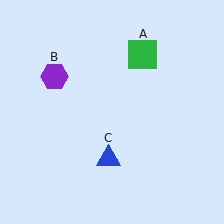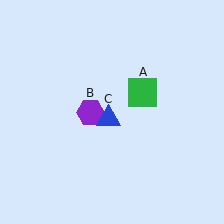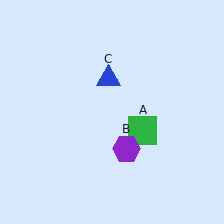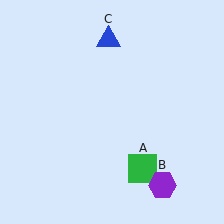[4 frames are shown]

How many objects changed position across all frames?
3 objects changed position: green square (object A), purple hexagon (object B), blue triangle (object C).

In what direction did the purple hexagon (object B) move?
The purple hexagon (object B) moved down and to the right.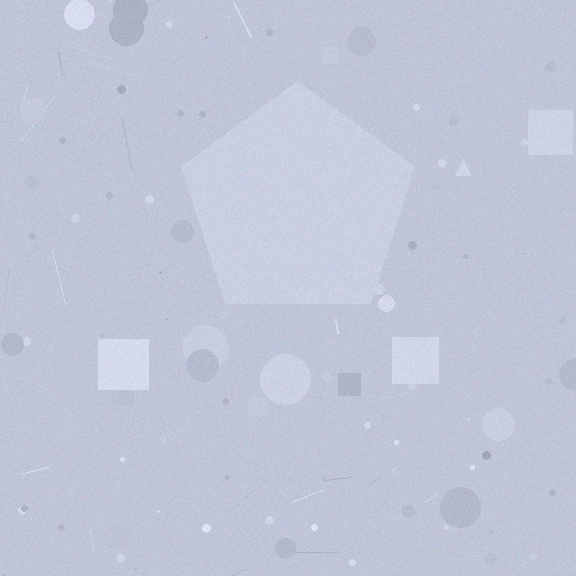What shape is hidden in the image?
A pentagon is hidden in the image.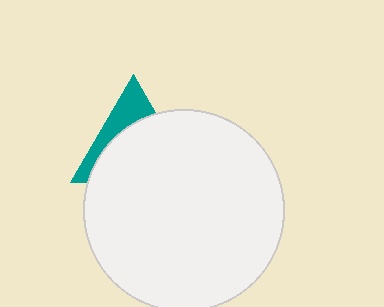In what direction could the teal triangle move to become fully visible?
The teal triangle could move up. That would shift it out from behind the white circle entirely.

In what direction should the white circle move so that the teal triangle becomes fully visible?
The white circle should move down. That is the shortest direction to clear the overlap and leave the teal triangle fully visible.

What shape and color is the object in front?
The object in front is a white circle.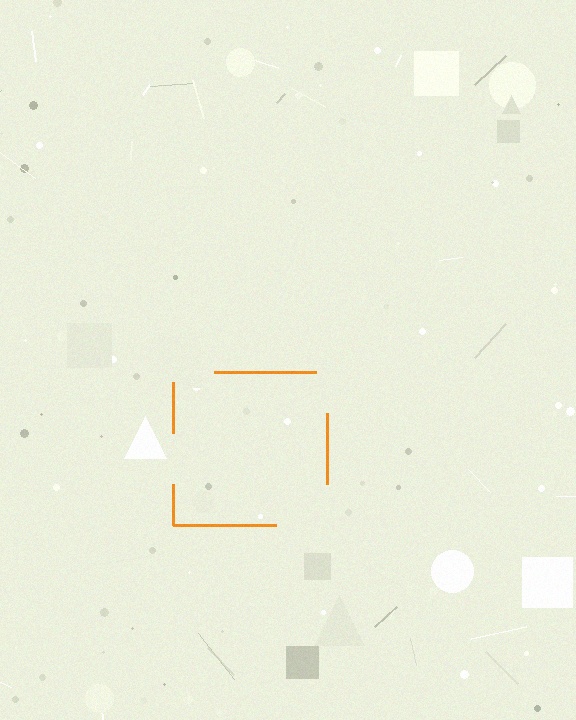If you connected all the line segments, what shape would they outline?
They would outline a square.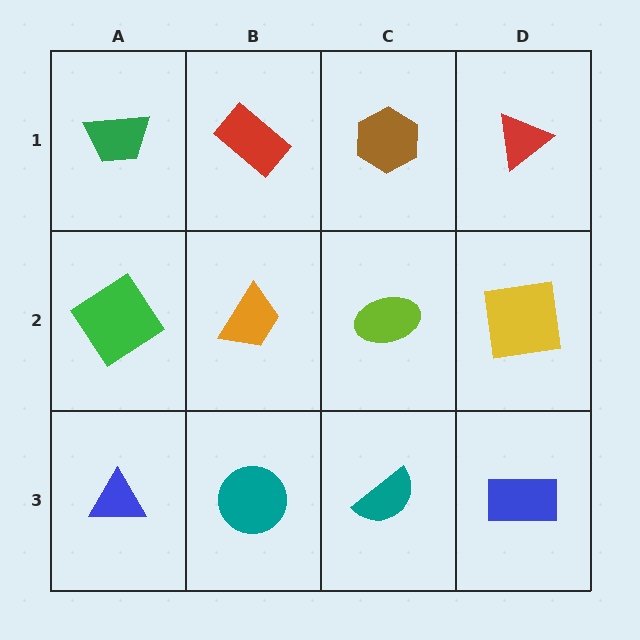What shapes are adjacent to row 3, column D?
A yellow square (row 2, column D), a teal semicircle (row 3, column C).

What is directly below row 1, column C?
A lime ellipse.